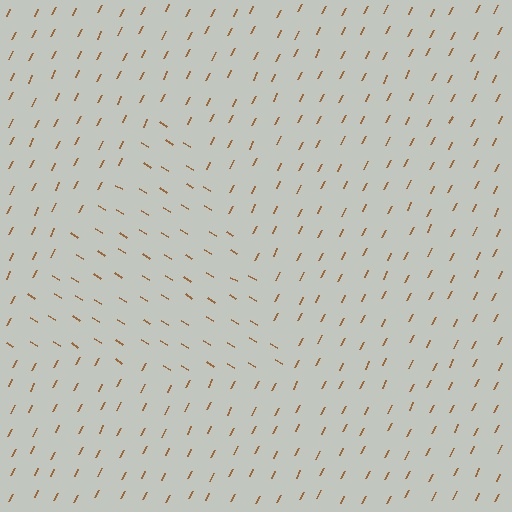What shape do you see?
I see a triangle.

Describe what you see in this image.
The image is filled with small brown line segments. A triangle region in the image has lines oriented differently from the surrounding lines, creating a visible texture boundary.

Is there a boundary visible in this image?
Yes, there is a texture boundary formed by a change in line orientation.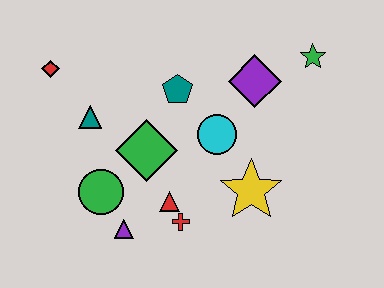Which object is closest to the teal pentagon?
The cyan circle is closest to the teal pentagon.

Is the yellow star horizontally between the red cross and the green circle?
No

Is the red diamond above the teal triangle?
Yes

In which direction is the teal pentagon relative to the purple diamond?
The teal pentagon is to the left of the purple diamond.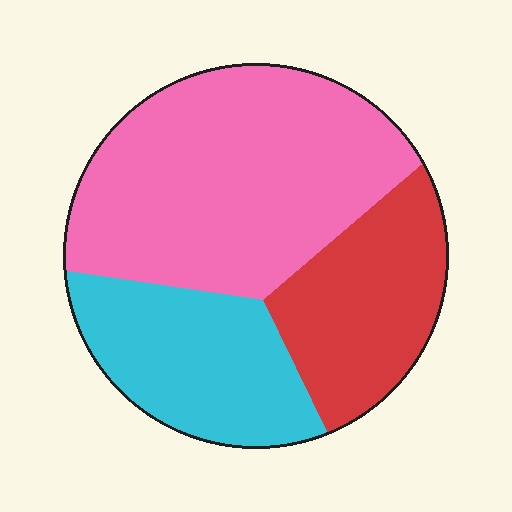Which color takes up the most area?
Pink, at roughly 50%.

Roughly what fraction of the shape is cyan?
Cyan covers about 25% of the shape.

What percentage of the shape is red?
Red takes up about one quarter (1/4) of the shape.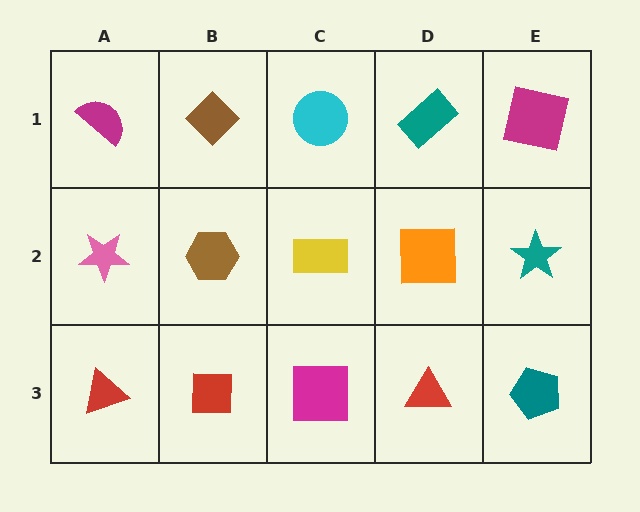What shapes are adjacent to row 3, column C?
A yellow rectangle (row 2, column C), a red square (row 3, column B), a red triangle (row 3, column D).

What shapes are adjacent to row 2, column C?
A cyan circle (row 1, column C), a magenta square (row 3, column C), a brown hexagon (row 2, column B), an orange square (row 2, column D).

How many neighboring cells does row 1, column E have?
2.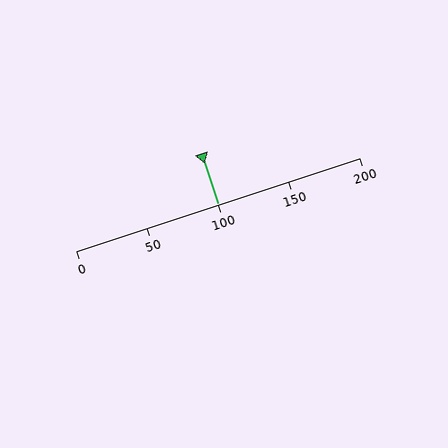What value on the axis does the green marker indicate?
The marker indicates approximately 100.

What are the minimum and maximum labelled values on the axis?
The axis runs from 0 to 200.